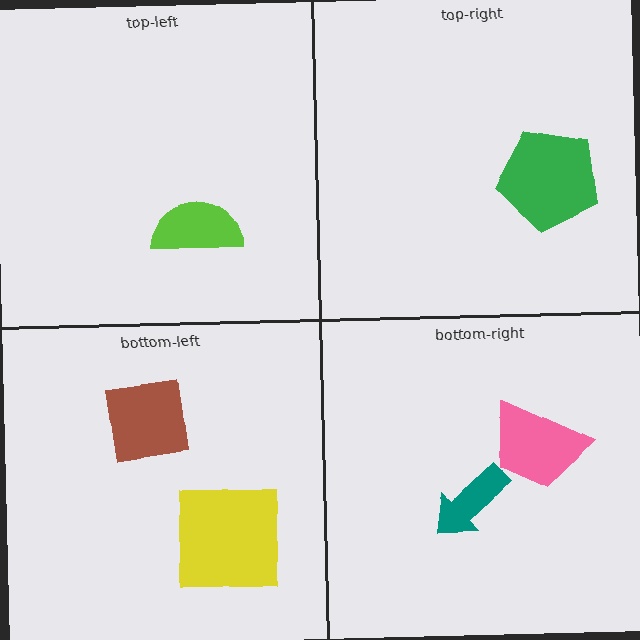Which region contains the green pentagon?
The top-right region.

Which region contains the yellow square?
The bottom-left region.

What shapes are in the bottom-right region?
The pink trapezoid, the teal arrow.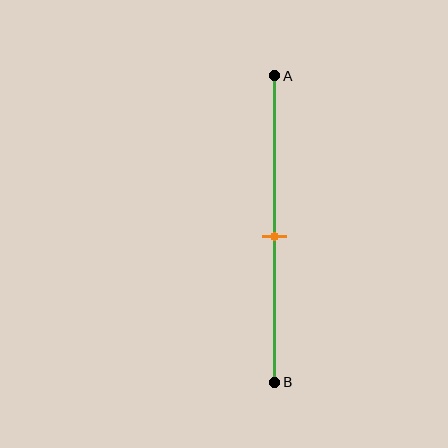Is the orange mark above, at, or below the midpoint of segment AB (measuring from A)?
The orange mark is approximately at the midpoint of segment AB.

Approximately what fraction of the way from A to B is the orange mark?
The orange mark is approximately 50% of the way from A to B.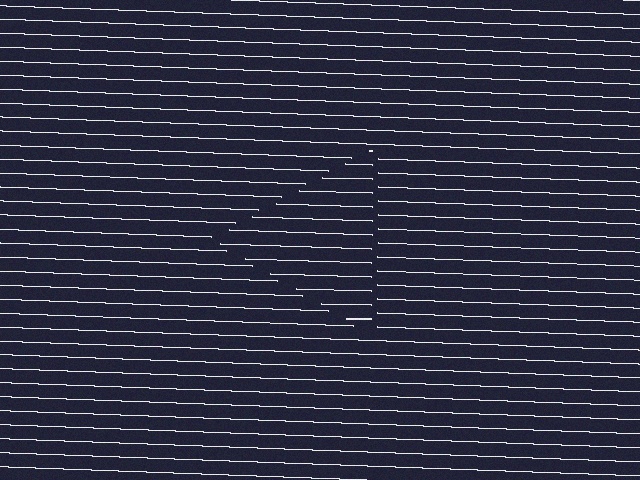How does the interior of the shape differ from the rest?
The interior of the shape contains the same grating, shifted by half a period — the contour is defined by the phase discontinuity where line-ends from the inner and outer gratings abut.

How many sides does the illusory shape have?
3 sides — the line-ends trace a triangle.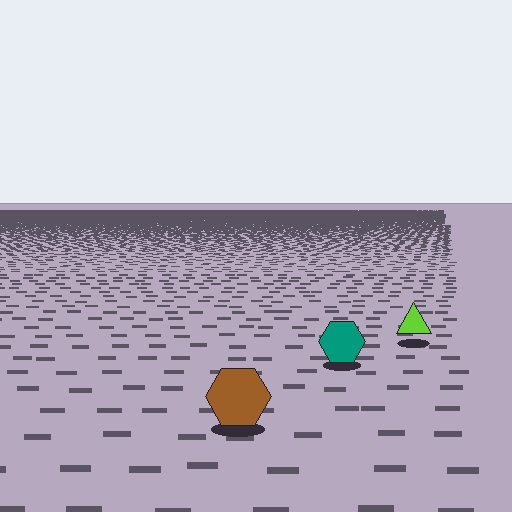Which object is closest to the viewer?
The brown hexagon is closest. The texture marks near it are larger and more spread out.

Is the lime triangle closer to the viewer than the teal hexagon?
No. The teal hexagon is closer — you can tell from the texture gradient: the ground texture is coarser near it.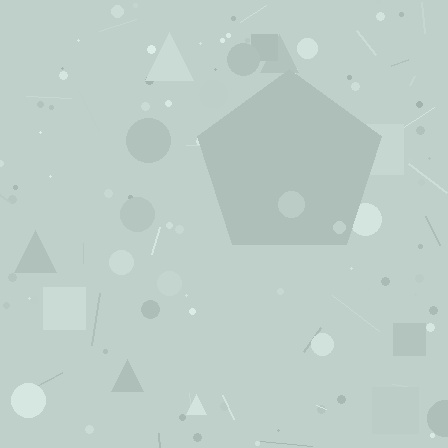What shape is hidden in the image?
A pentagon is hidden in the image.